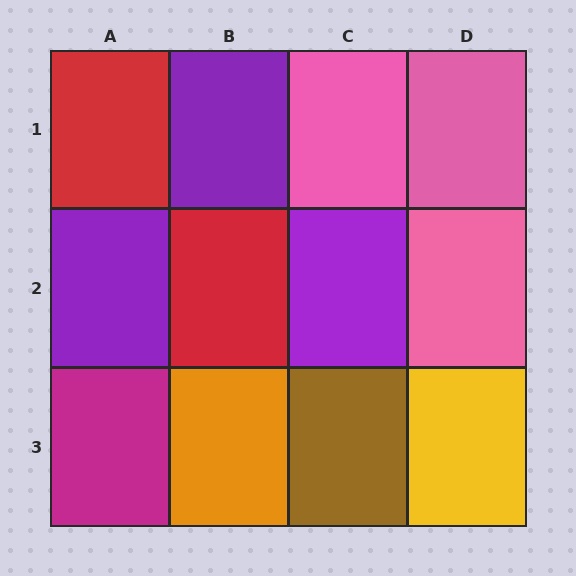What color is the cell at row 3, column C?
Brown.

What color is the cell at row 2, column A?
Purple.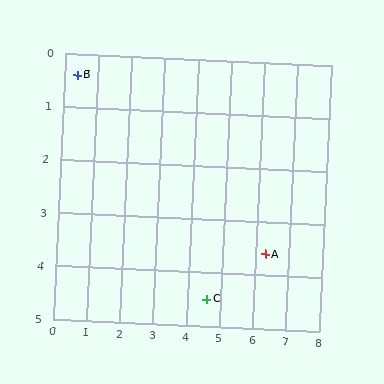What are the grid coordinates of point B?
Point B is at approximately (0.4, 0.4).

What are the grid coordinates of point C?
Point C is at approximately (4.6, 4.5).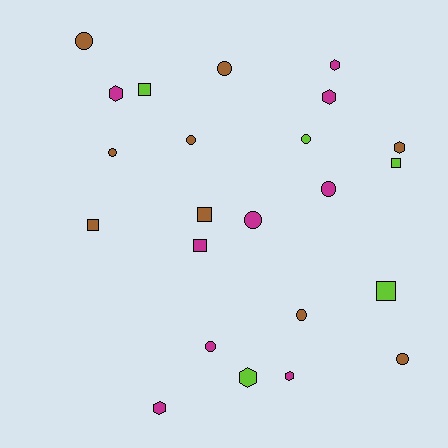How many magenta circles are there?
There are 3 magenta circles.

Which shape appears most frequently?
Circle, with 10 objects.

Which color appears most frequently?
Magenta, with 9 objects.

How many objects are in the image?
There are 23 objects.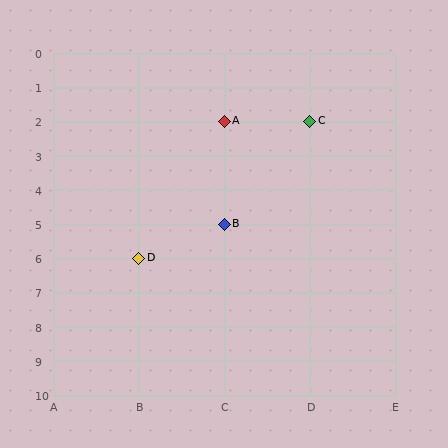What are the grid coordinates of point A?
Point A is at grid coordinates (C, 2).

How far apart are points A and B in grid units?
Points A and B are 3 rows apart.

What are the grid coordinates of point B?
Point B is at grid coordinates (C, 5).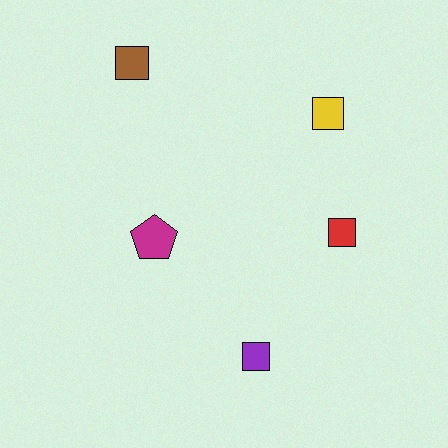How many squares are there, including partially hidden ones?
There are 4 squares.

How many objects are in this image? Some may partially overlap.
There are 5 objects.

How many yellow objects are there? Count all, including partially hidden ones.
There is 1 yellow object.